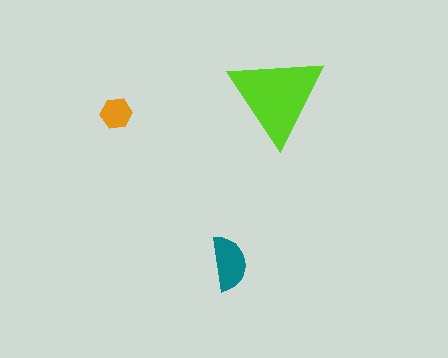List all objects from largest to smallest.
The lime triangle, the teal semicircle, the orange hexagon.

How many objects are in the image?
There are 3 objects in the image.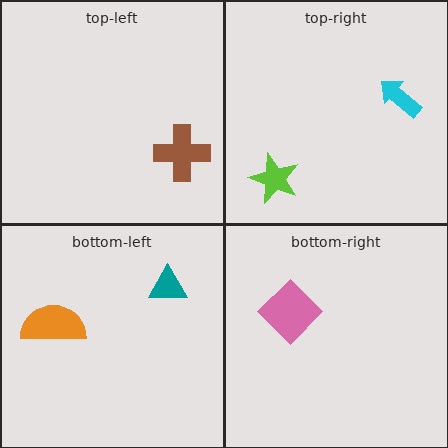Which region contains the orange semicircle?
The bottom-left region.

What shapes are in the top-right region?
The cyan arrow, the lime star.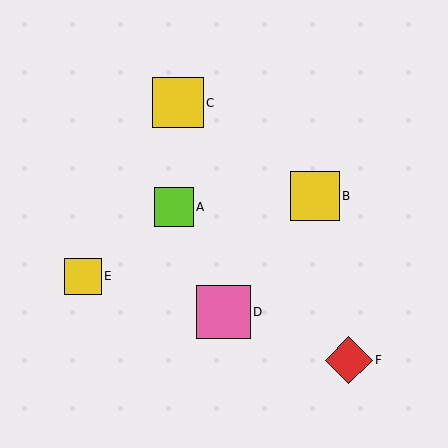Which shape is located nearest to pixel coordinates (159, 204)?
The lime square (labeled A) at (174, 207) is nearest to that location.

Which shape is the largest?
The pink square (labeled D) is the largest.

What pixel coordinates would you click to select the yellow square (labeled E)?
Click at (83, 276) to select the yellow square E.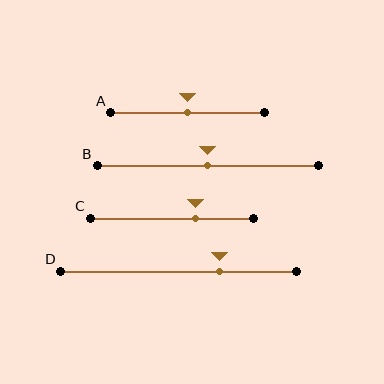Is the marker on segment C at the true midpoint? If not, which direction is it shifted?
No, the marker on segment C is shifted to the right by about 14% of the segment length.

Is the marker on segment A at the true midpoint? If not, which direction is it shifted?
Yes, the marker on segment A is at the true midpoint.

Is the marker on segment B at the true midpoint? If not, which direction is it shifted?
Yes, the marker on segment B is at the true midpoint.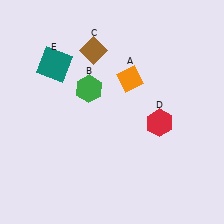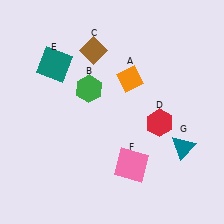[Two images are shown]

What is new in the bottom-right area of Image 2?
A pink square (F) was added in the bottom-right area of Image 2.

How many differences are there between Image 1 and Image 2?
There are 2 differences between the two images.